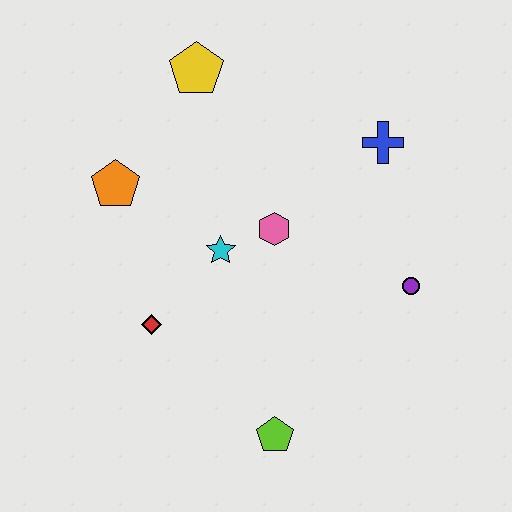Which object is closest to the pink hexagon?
The cyan star is closest to the pink hexagon.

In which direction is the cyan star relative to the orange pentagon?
The cyan star is to the right of the orange pentagon.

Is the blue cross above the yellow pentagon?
No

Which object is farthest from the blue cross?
The lime pentagon is farthest from the blue cross.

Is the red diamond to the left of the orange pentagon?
No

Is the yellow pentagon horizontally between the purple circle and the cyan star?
No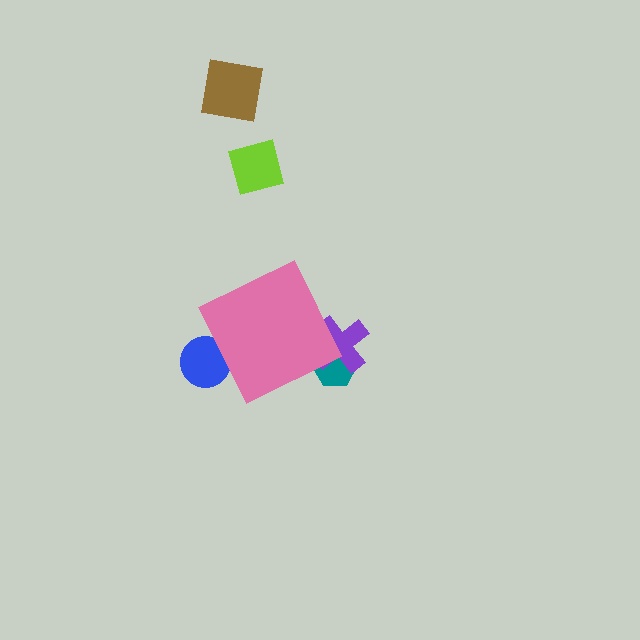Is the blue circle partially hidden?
Yes, the blue circle is partially hidden behind the pink diamond.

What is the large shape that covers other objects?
A pink diamond.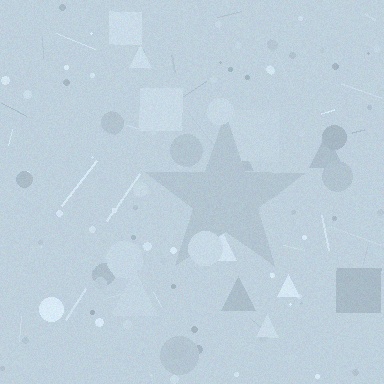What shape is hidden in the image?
A star is hidden in the image.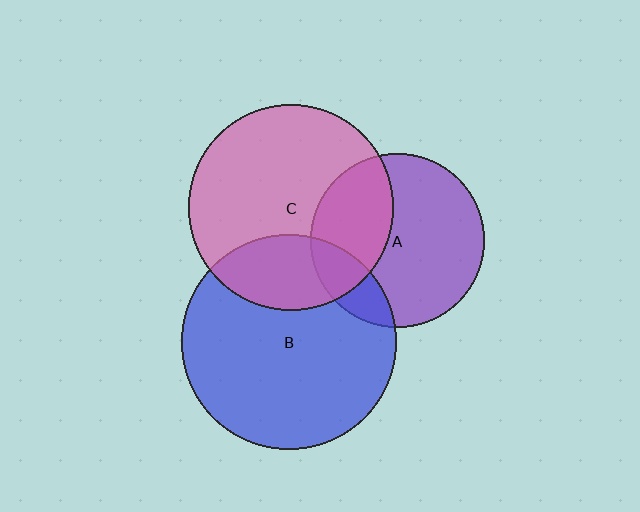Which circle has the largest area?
Circle B (blue).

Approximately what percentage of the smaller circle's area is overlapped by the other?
Approximately 25%.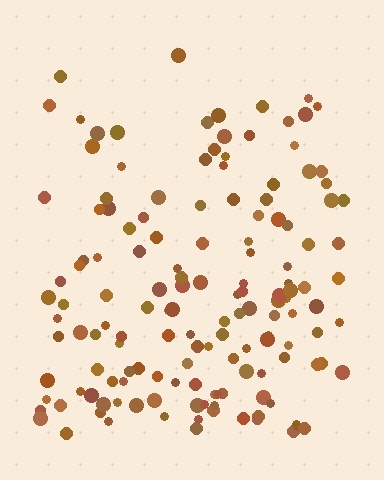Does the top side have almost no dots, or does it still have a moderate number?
Still a moderate number, just noticeably fewer than the bottom.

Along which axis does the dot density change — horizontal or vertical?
Vertical.